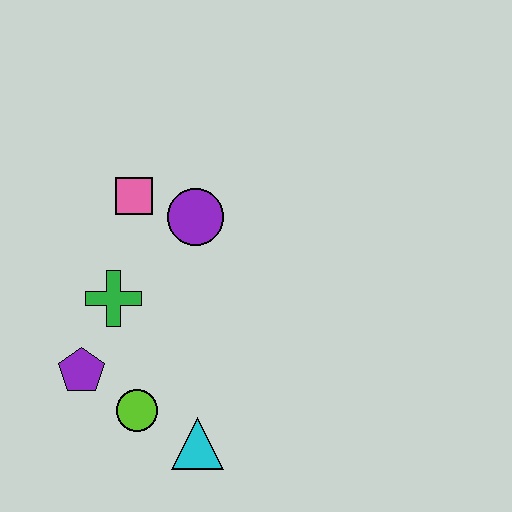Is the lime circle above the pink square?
No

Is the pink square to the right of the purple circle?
No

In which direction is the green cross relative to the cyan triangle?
The green cross is above the cyan triangle.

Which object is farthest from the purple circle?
The cyan triangle is farthest from the purple circle.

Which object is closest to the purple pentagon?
The lime circle is closest to the purple pentagon.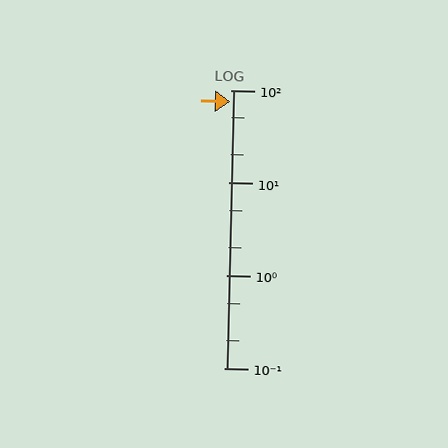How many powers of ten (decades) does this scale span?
The scale spans 3 decades, from 0.1 to 100.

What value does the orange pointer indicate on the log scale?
The pointer indicates approximately 75.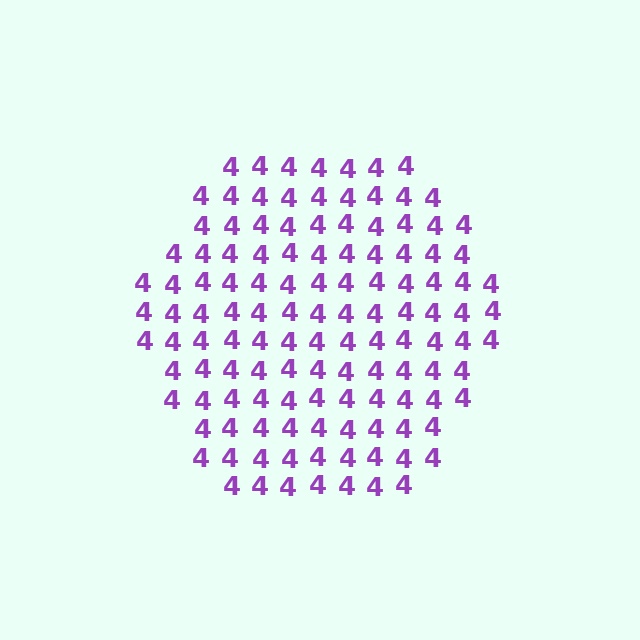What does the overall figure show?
The overall figure shows a hexagon.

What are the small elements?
The small elements are digit 4's.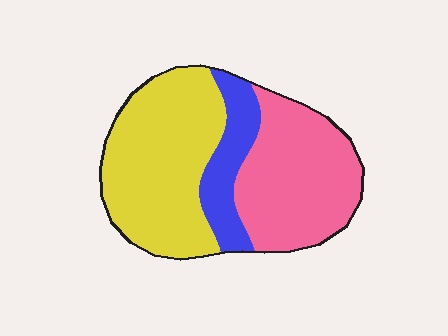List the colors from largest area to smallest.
From largest to smallest: yellow, pink, blue.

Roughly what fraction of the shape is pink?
Pink takes up between a third and a half of the shape.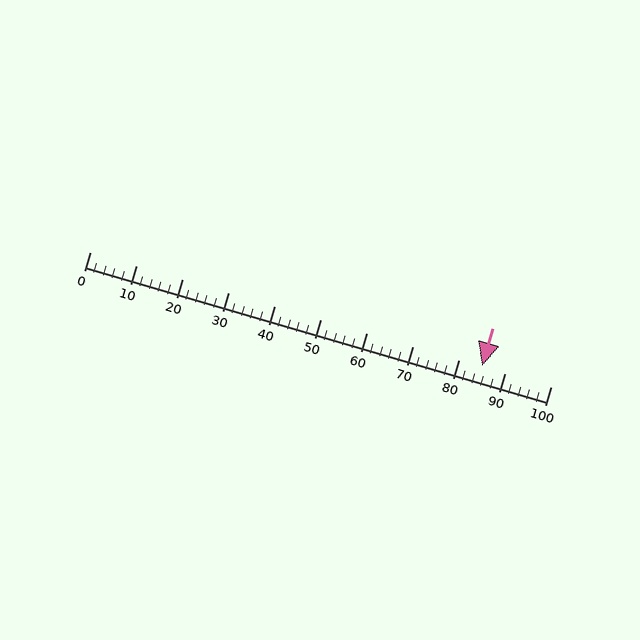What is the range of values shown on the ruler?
The ruler shows values from 0 to 100.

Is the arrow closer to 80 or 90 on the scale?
The arrow is closer to 90.